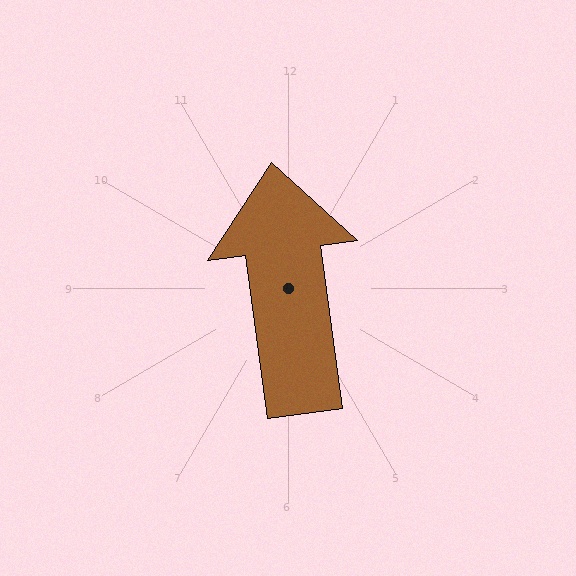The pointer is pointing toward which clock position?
Roughly 12 o'clock.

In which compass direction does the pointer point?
North.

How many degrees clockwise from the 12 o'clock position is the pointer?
Approximately 352 degrees.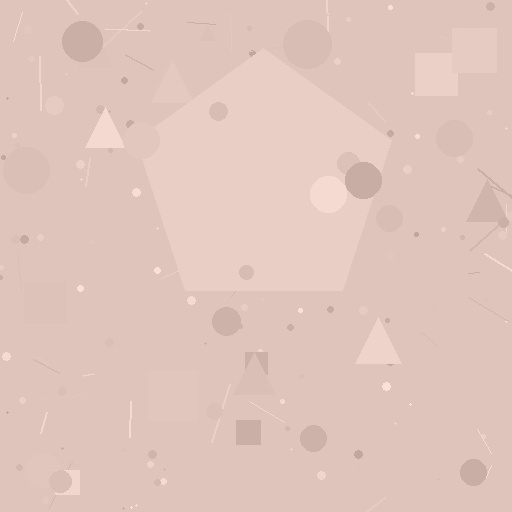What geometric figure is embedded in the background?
A pentagon is embedded in the background.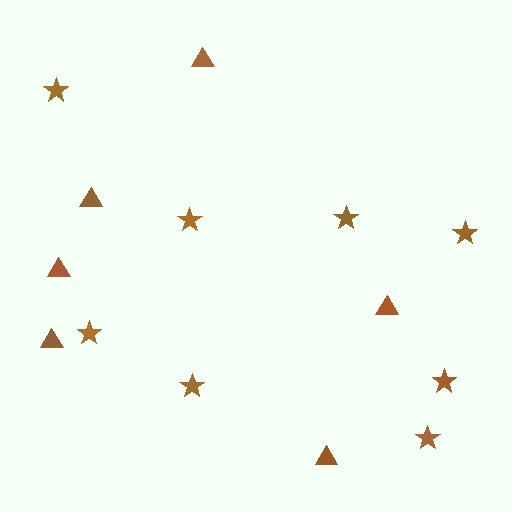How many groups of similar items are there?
There are 2 groups: one group of stars (8) and one group of triangles (6).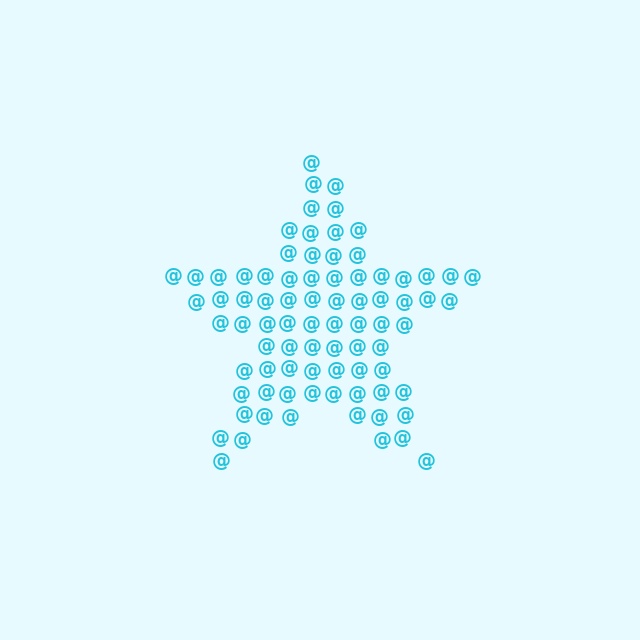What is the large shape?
The large shape is a star.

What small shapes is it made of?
It is made of small at signs.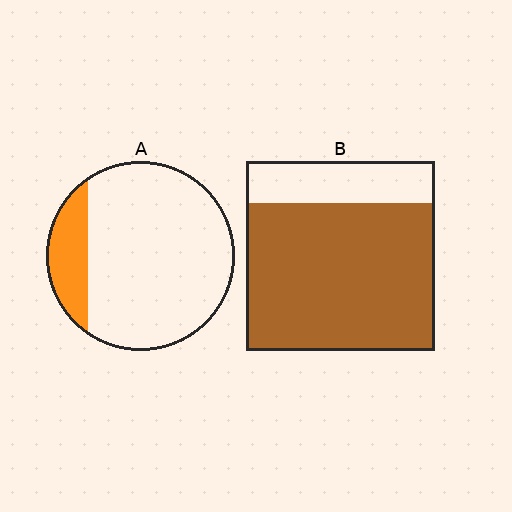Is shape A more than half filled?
No.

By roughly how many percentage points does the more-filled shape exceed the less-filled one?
By roughly 60 percentage points (B over A).